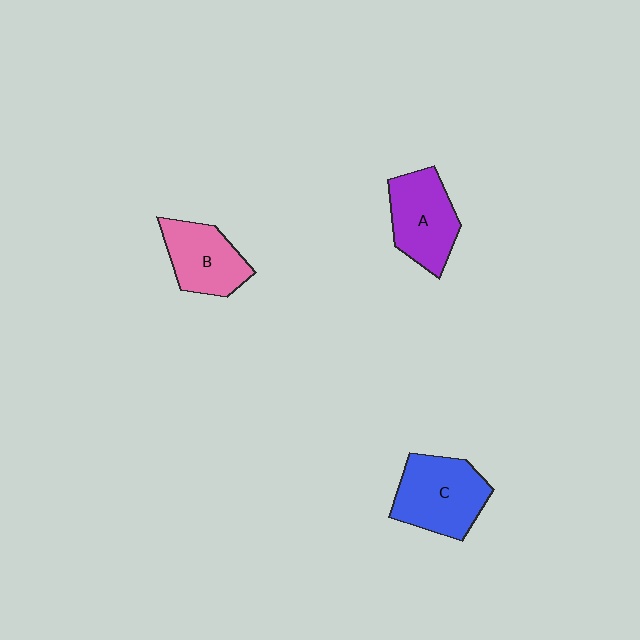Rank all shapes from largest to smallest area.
From largest to smallest: C (blue), A (purple), B (pink).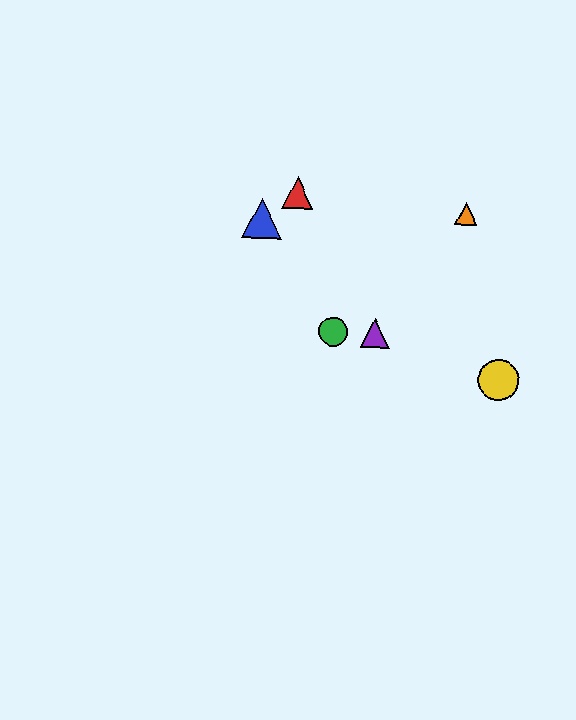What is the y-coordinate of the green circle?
The green circle is at y≈332.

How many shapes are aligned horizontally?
2 shapes (the green circle, the purple triangle) are aligned horizontally.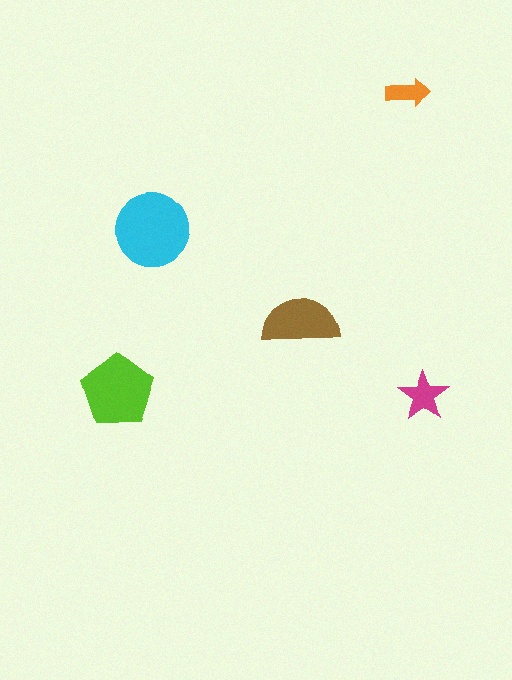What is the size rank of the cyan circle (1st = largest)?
1st.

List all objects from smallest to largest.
The orange arrow, the magenta star, the brown semicircle, the lime pentagon, the cyan circle.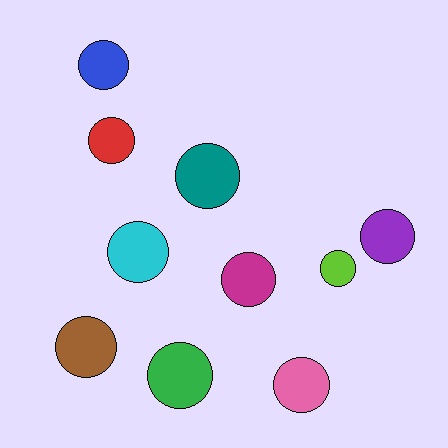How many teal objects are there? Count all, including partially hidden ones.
There is 1 teal object.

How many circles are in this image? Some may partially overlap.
There are 10 circles.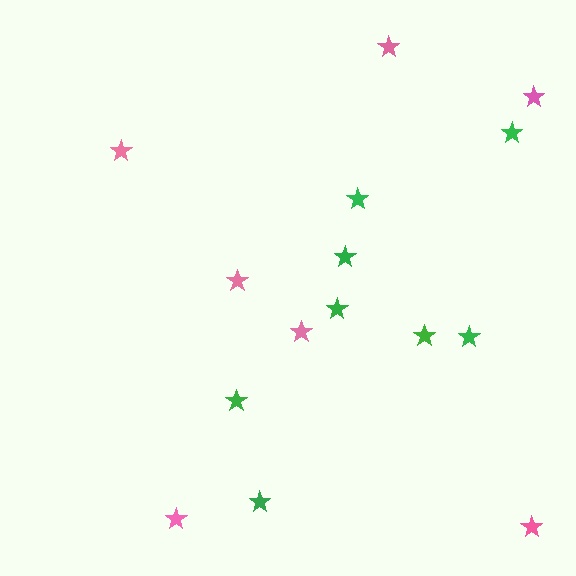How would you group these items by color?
There are 2 groups: one group of green stars (8) and one group of pink stars (7).